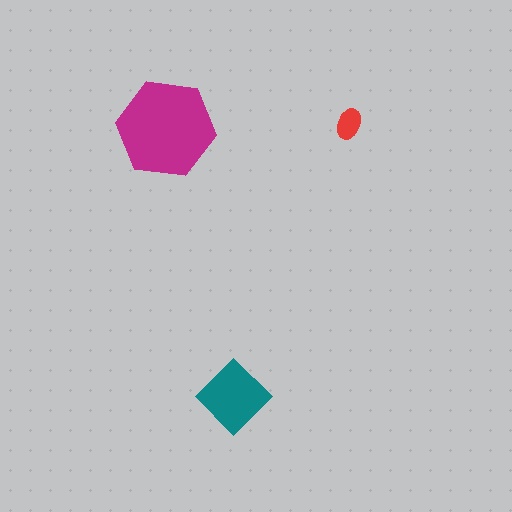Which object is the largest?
The magenta hexagon.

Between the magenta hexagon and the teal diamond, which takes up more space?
The magenta hexagon.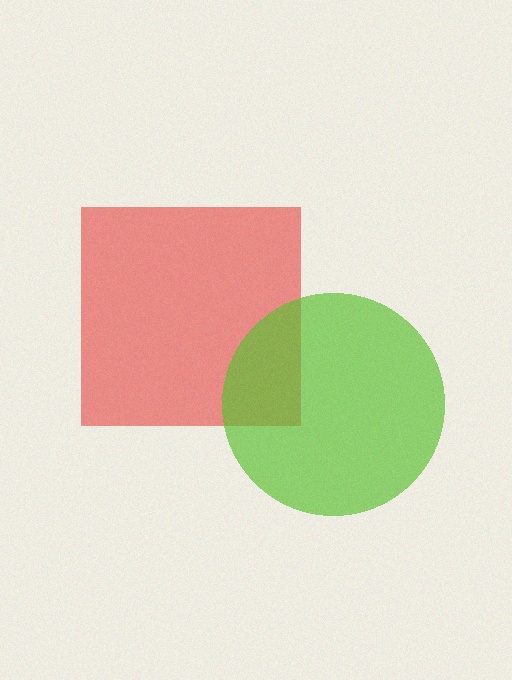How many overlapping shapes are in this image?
There are 2 overlapping shapes in the image.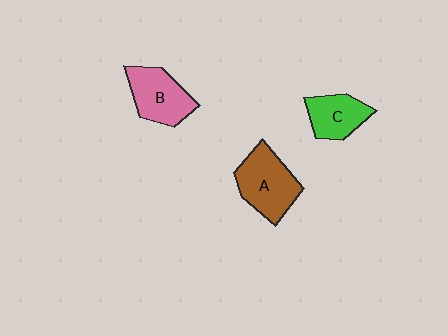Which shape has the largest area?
Shape A (brown).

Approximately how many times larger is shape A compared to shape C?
Approximately 1.4 times.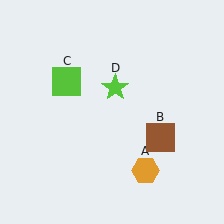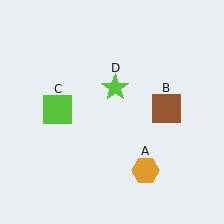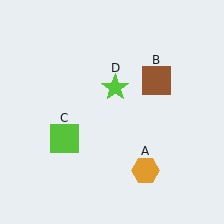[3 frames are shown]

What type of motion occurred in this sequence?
The brown square (object B), lime square (object C) rotated counterclockwise around the center of the scene.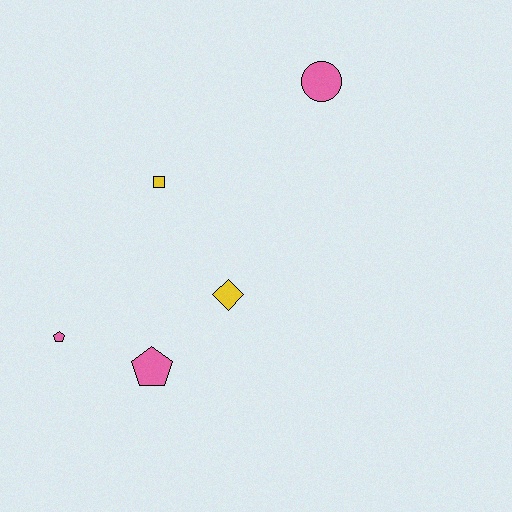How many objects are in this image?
There are 5 objects.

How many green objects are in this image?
There are no green objects.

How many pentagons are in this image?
There are 2 pentagons.